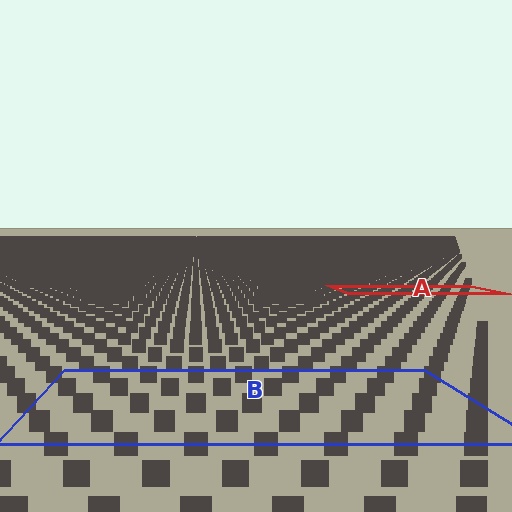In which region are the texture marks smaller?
The texture marks are smaller in region A, because it is farther away.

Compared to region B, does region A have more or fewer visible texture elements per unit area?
Region A has more texture elements per unit area — they are packed more densely because it is farther away.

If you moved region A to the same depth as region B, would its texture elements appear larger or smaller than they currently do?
They would appear larger. At a closer depth, the same texture elements are projected at a bigger on-screen size.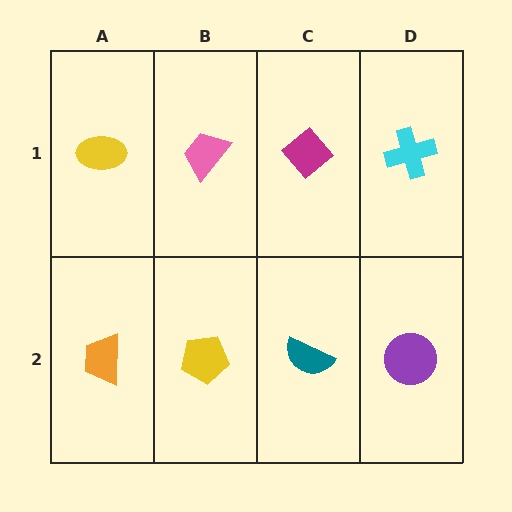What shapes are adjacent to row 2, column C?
A magenta diamond (row 1, column C), a yellow pentagon (row 2, column B), a purple circle (row 2, column D).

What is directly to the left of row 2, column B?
An orange trapezoid.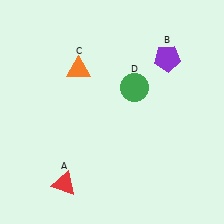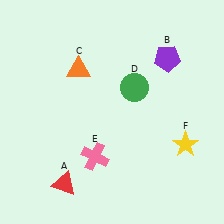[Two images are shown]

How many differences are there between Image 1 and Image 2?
There are 2 differences between the two images.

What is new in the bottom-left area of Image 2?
A pink cross (E) was added in the bottom-left area of Image 2.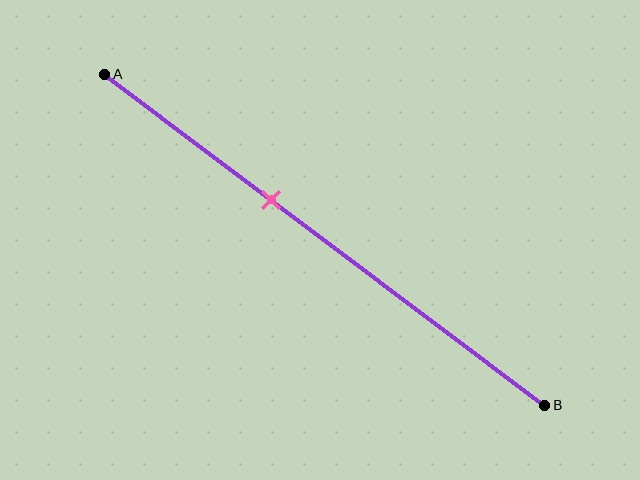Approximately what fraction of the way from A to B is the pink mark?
The pink mark is approximately 40% of the way from A to B.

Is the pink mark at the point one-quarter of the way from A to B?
No, the mark is at about 40% from A, not at the 25% one-quarter point.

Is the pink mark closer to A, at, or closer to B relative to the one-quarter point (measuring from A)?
The pink mark is closer to point B than the one-quarter point of segment AB.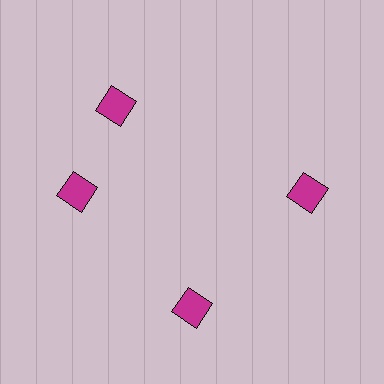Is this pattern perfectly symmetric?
No. The 4 magenta diamonds are arranged in a ring, but one element near the 12 o'clock position is rotated out of alignment along the ring, breaking the 4-fold rotational symmetry.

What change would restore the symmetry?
The symmetry would be restored by rotating it back into even spacing with its neighbors so that all 4 diamonds sit at equal angles and equal distance from the center.